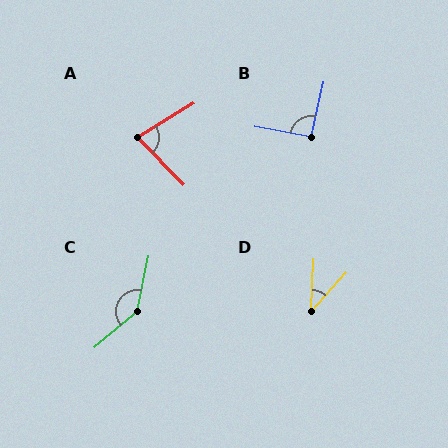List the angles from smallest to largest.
D (39°), A (77°), B (92°), C (142°).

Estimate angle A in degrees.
Approximately 77 degrees.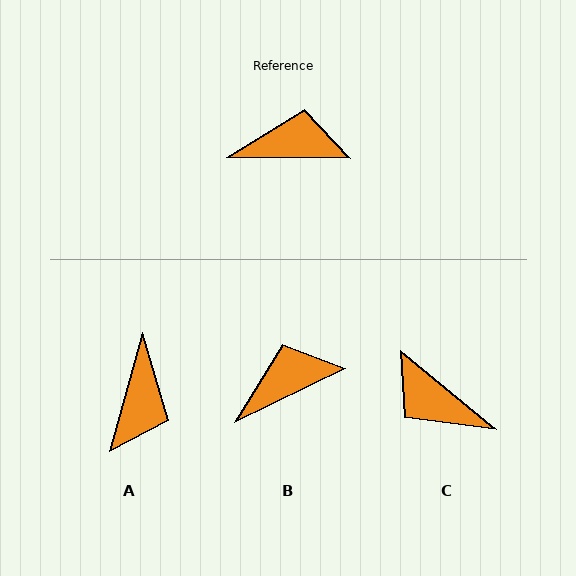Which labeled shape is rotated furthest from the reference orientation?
C, about 141 degrees away.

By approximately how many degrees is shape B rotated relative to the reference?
Approximately 26 degrees counter-clockwise.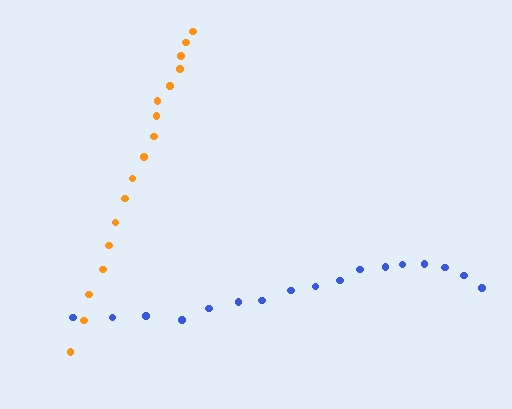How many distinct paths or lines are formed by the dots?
There are 2 distinct paths.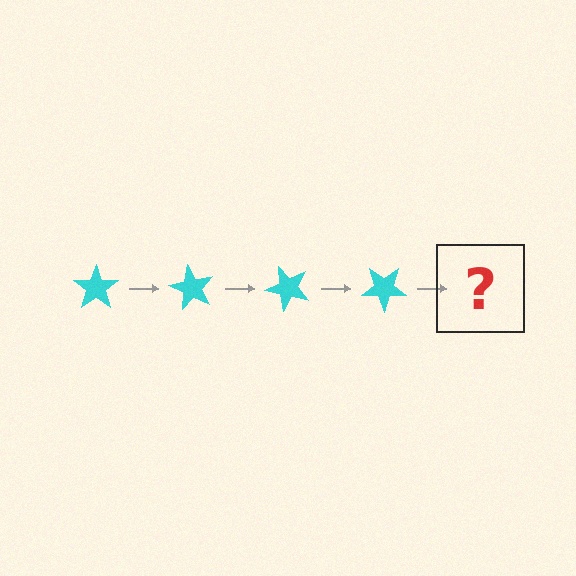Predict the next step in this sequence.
The next step is a cyan star rotated 240 degrees.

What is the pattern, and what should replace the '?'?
The pattern is that the star rotates 60 degrees each step. The '?' should be a cyan star rotated 240 degrees.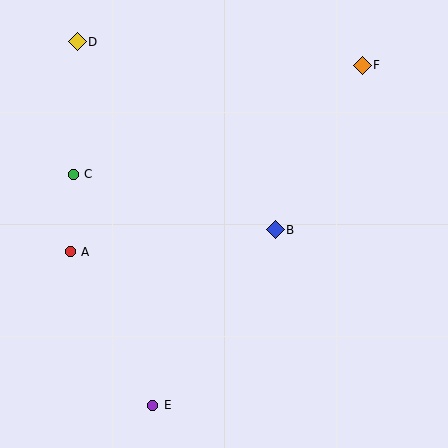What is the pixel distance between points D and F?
The distance between D and F is 286 pixels.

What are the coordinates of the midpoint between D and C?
The midpoint between D and C is at (75, 108).